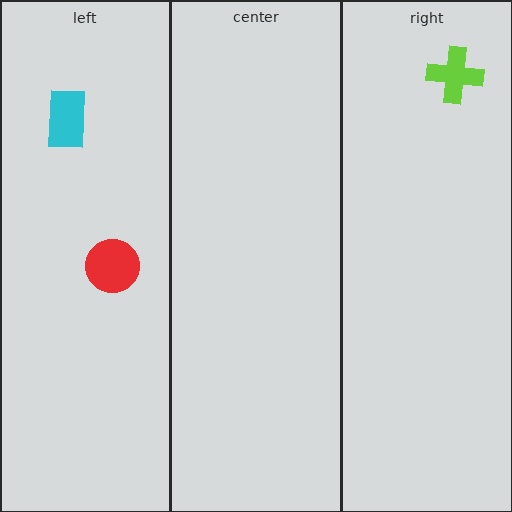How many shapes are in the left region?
2.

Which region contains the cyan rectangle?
The left region.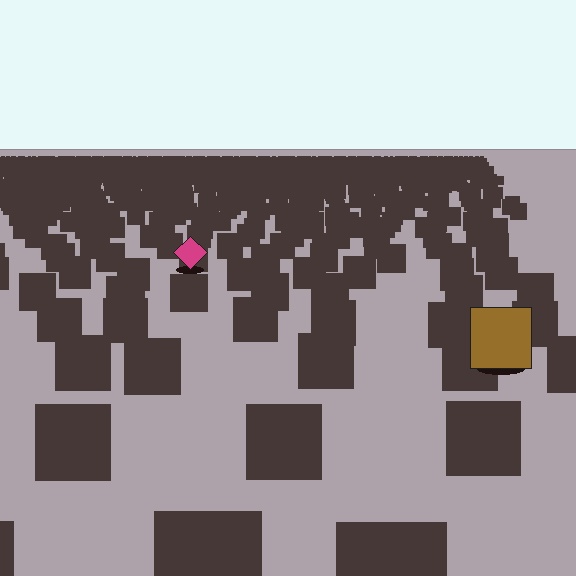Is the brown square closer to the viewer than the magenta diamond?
Yes. The brown square is closer — you can tell from the texture gradient: the ground texture is coarser near it.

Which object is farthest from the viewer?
The magenta diamond is farthest from the viewer. It appears smaller and the ground texture around it is denser.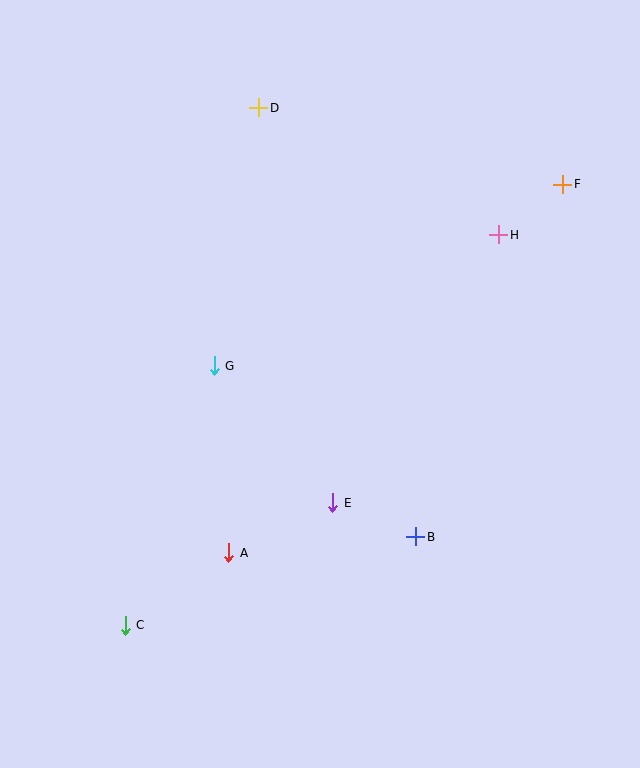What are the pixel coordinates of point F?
Point F is at (563, 184).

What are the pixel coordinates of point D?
Point D is at (259, 108).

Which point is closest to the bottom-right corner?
Point B is closest to the bottom-right corner.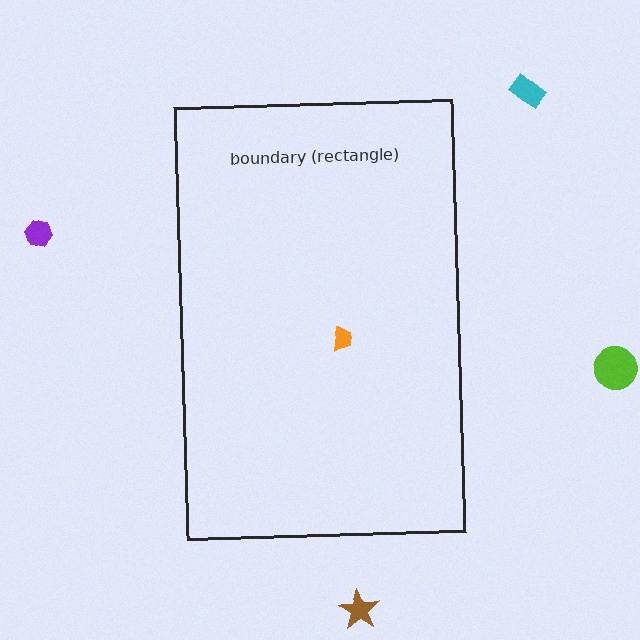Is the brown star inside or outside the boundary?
Outside.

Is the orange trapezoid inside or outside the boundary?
Inside.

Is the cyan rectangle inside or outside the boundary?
Outside.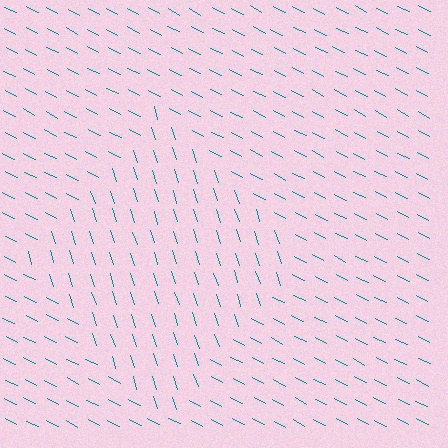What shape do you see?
I see a diamond.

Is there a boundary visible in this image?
Yes, there is a texture boundary formed by a change in line orientation.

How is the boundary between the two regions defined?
The boundary is defined purely by a change in line orientation (approximately 45 degrees difference). All lines are the same color and thickness.